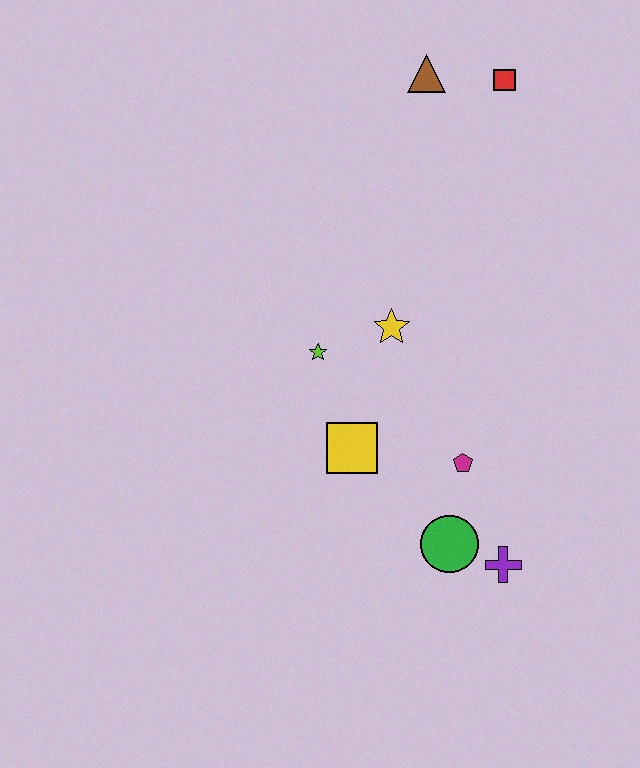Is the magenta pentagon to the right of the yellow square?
Yes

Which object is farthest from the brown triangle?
The purple cross is farthest from the brown triangle.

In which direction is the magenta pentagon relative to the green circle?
The magenta pentagon is above the green circle.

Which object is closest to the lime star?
The yellow star is closest to the lime star.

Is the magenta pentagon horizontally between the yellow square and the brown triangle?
No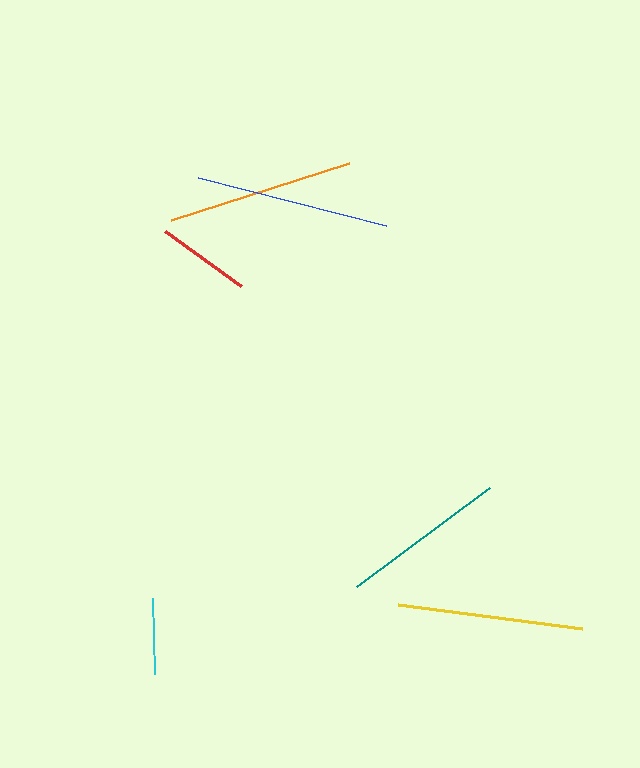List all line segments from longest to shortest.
From longest to shortest: blue, orange, yellow, teal, red, cyan.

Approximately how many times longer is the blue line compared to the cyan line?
The blue line is approximately 2.6 times the length of the cyan line.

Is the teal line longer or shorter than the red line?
The teal line is longer than the red line.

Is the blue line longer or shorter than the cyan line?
The blue line is longer than the cyan line.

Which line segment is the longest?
The blue line is the longest at approximately 194 pixels.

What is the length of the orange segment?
The orange segment is approximately 186 pixels long.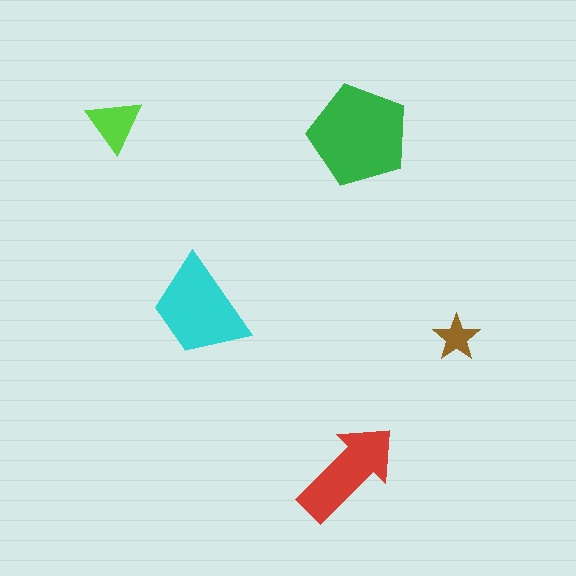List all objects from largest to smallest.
The green pentagon, the cyan trapezoid, the red arrow, the lime triangle, the brown star.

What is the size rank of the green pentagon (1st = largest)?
1st.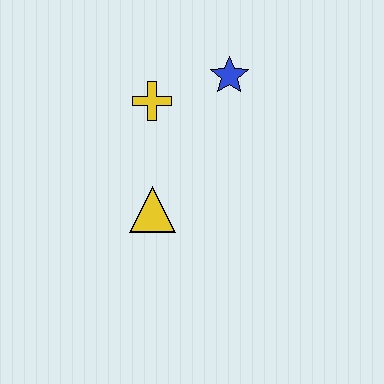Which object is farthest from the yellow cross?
The yellow triangle is farthest from the yellow cross.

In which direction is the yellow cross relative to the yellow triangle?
The yellow cross is above the yellow triangle.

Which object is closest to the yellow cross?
The blue star is closest to the yellow cross.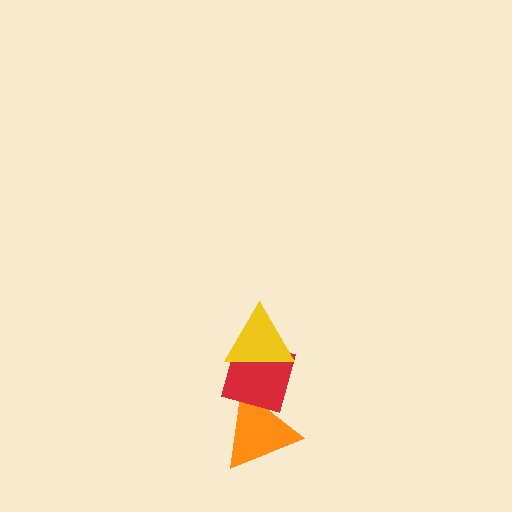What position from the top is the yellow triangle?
The yellow triangle is 1st from the top.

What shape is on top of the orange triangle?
The red diamond is on top of the orange triangle.